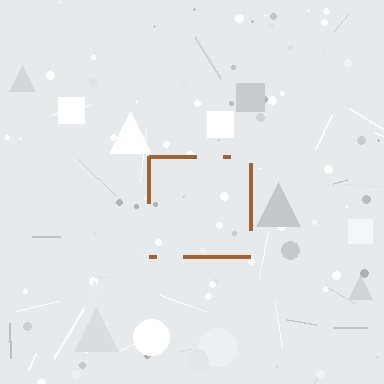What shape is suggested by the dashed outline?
The dashed outline suggests a square.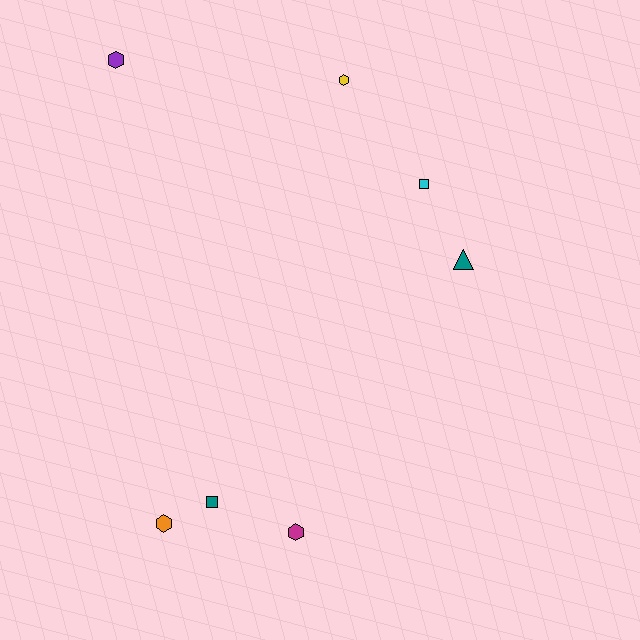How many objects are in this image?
There are 7 objects.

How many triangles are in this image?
There is 1 triangle.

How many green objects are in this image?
There are no green objects.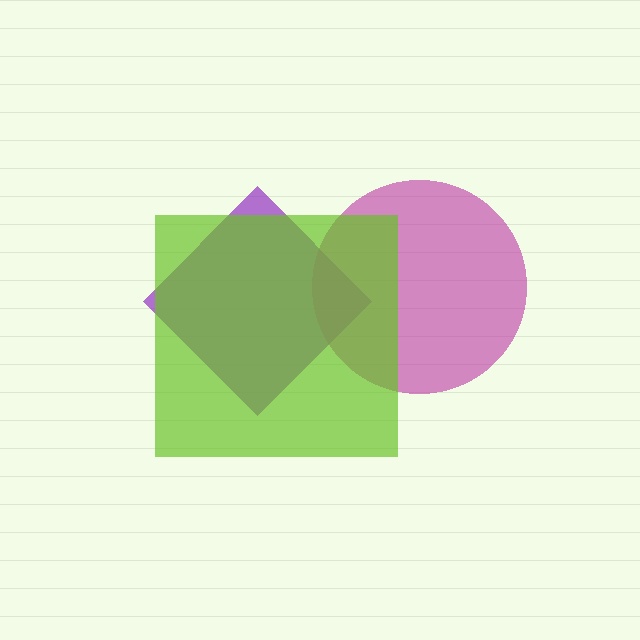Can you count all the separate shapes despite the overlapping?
Yes, there are 3 separate shapes.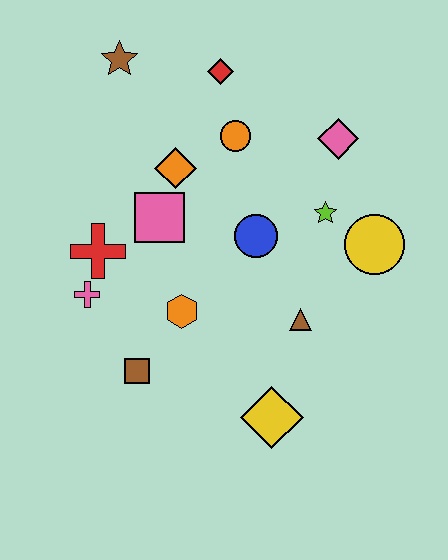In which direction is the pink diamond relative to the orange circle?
The pink diamond is to the right of the orange circle.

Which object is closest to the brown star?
The red diamond is closest to the brown star.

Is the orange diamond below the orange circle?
Yes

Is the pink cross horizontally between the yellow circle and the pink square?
No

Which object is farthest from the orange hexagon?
The brown star is farthest from the orange hexagon.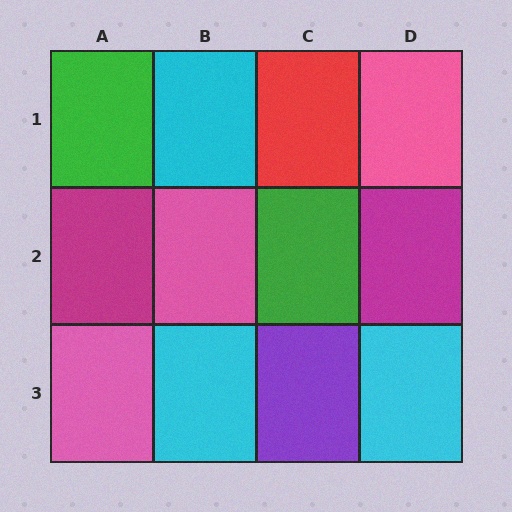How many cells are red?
1 cell is red.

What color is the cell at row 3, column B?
Cyan.